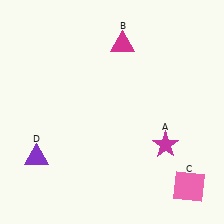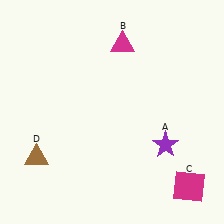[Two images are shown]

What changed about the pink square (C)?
In Image 1, C is pink. In Image 2, it changed to magenta.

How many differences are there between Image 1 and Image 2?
There are 3 differences between the two images.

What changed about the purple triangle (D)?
In Image 1, D is purple. In Image 2, it changed to brown.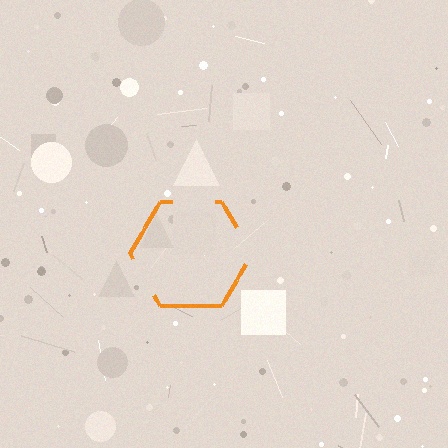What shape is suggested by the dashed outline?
The dashed outline suggests a hexagon.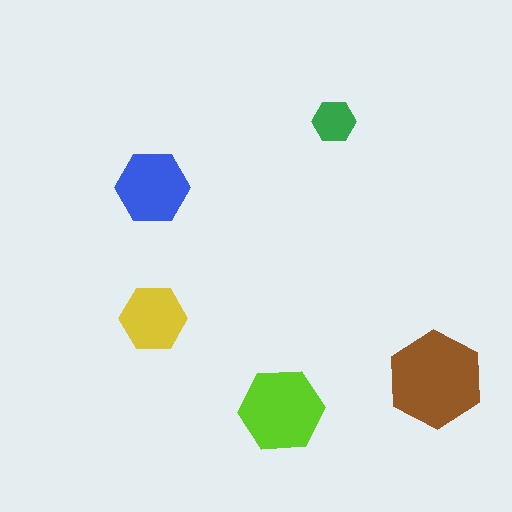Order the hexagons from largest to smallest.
the brown one, the lime one, the blue one, the yellow one, the green one.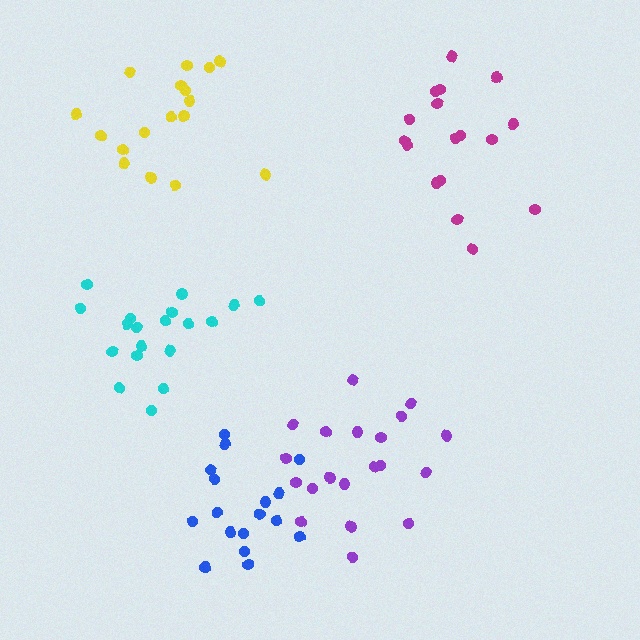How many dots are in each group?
Group 1: 17 dots, Group 2: 17 dots, Group 3: 20 dots, Group 4: 19 dots, Group 5: 18 dots (91 total).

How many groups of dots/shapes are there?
There are 5 groups.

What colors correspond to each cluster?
The clusters are colored: magenta, yellow, purple, cyan, blue.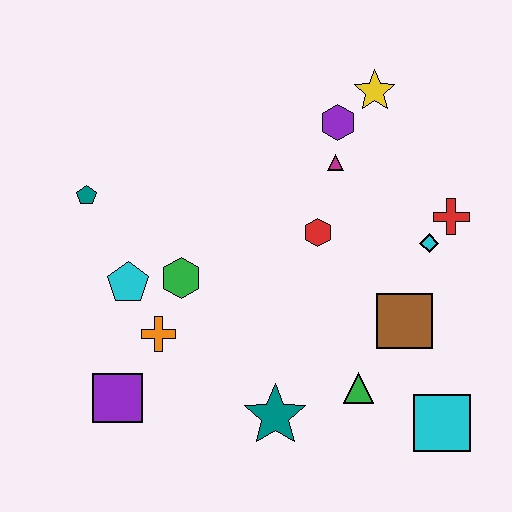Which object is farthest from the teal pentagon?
The cyan square is farthest from the teal pentagon.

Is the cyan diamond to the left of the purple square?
No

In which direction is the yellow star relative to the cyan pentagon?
The yellow star is to the right of the cyan pentagon.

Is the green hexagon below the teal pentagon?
Yes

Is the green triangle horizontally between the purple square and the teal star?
No